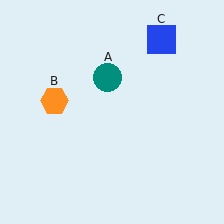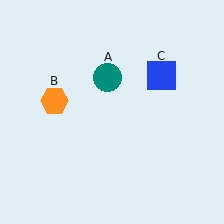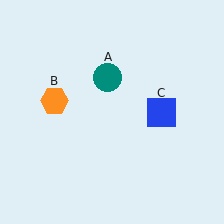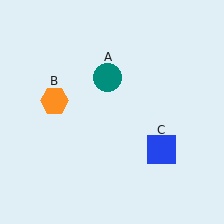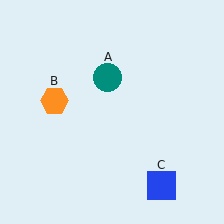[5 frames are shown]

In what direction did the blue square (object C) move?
The blue square (object C) moved down.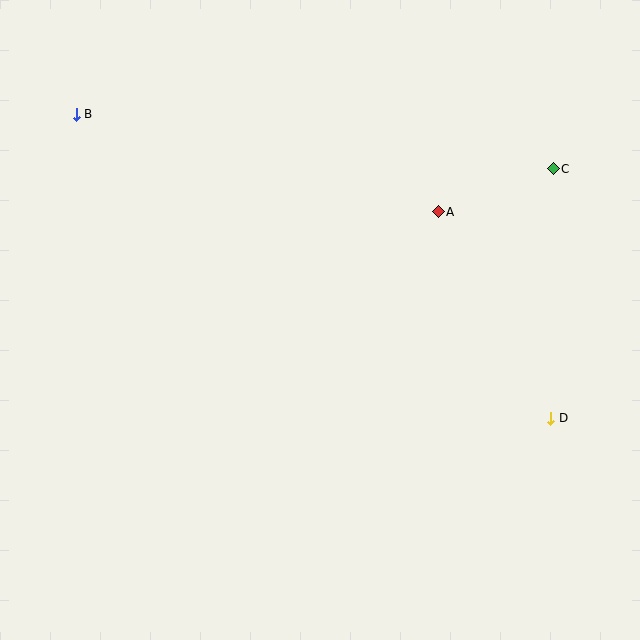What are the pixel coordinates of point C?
Point C is at (553, 169).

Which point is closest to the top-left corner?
Point B is closest to the top-left corner.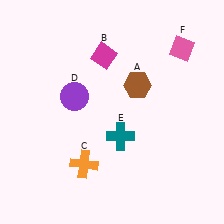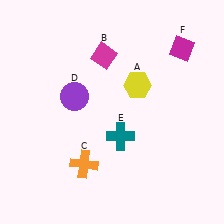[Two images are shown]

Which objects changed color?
A changed from brown to yellow. F changed from pink to magenta.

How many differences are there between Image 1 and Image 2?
There are 2 differences between the two images.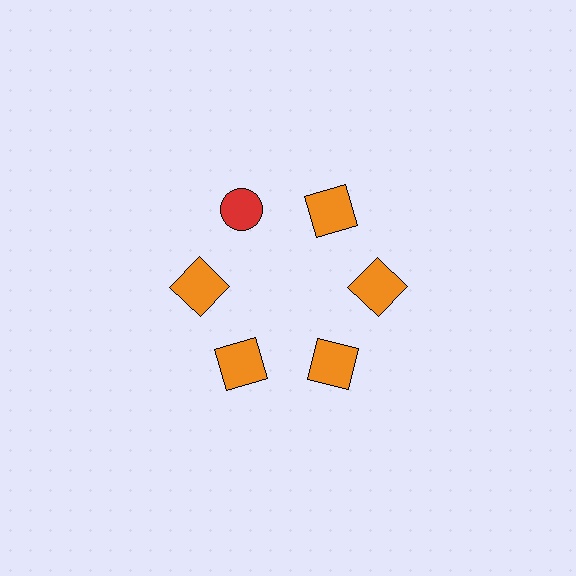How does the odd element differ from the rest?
It differs in both color (red instead of orange) and shape (circle instead of square).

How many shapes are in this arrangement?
There are 6 shapes arranged in a ring pattern.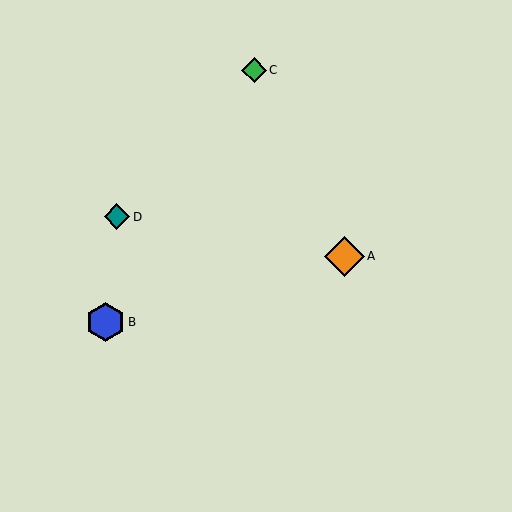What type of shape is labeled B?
Shape B is a blue hexagon.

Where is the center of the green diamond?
The center of the green diamond is at (254, 70).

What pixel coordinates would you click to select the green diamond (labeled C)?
Click at (254, 70) to select the green diamond C.